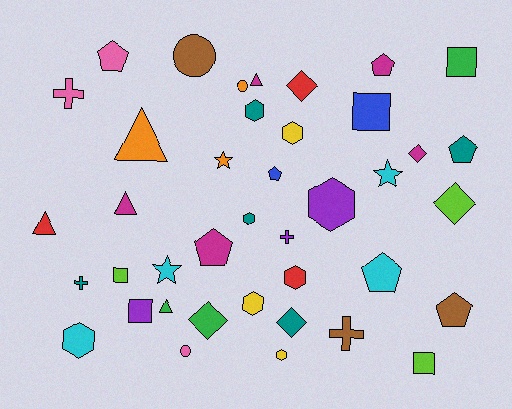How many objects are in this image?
There are 40 objects.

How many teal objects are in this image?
There are 5 teal objects.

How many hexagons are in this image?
There are 8 hexagons.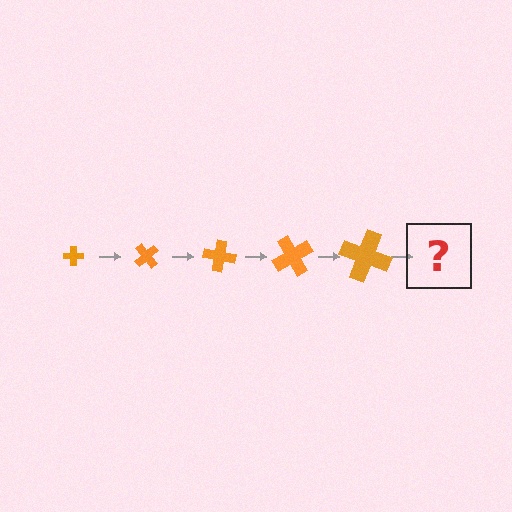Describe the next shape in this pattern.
It should be a cross, larger than the previous one and rotated 250 degrees from the start.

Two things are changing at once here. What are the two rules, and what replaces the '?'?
The two rules are that the cross grows larger each step and it rotates 50 degrees each step. The '?' should be a cross, larger than the previous one and rotated 250 degrees from the start.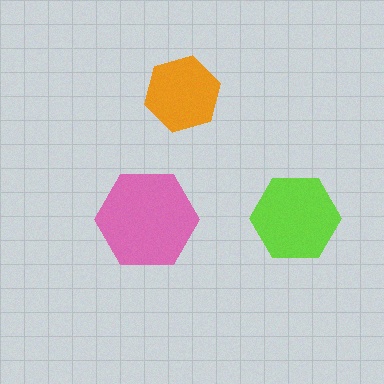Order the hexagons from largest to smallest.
the pink one, the lime one, the orange one.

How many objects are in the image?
There are 3 objects in the image.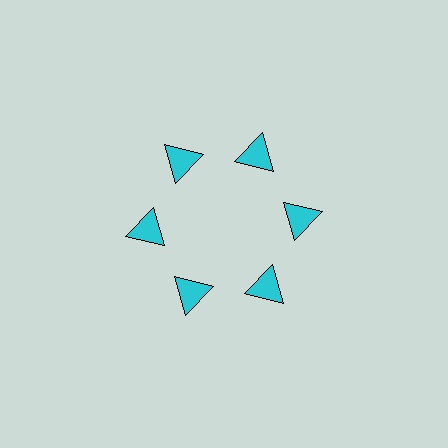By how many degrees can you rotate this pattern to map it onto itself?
The pattern maps onto itself every 60 degrees of rotation.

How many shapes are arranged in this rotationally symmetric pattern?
There are 6 shapes, arranged in 6 groups of 1.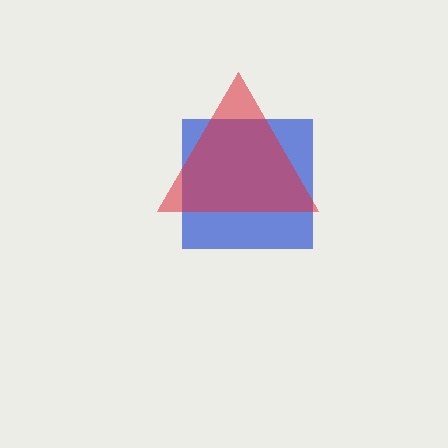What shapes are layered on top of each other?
The layered shapes are: a blue square, a red triangle.